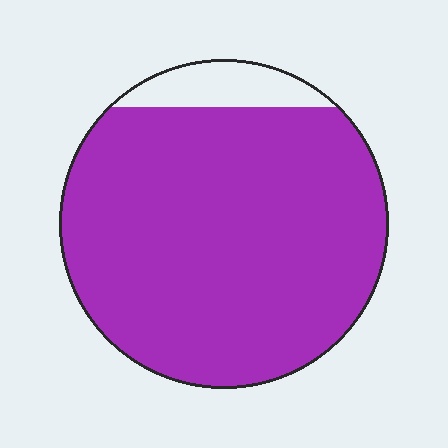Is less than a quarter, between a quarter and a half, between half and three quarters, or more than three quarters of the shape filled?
More than three quarters.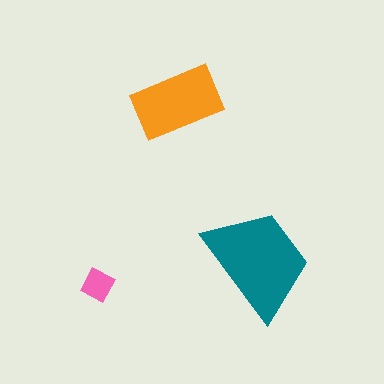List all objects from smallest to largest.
The pink square, the orange rectangle, the teal trapezoid.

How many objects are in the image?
There are 3 objects in the image.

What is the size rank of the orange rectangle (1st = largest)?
2nd.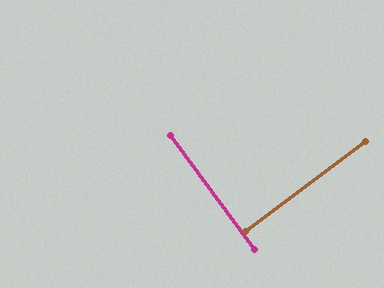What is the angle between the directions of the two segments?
Approximately 90 degrees.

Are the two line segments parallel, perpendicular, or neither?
Perpendicular — they meet at approximately 90°.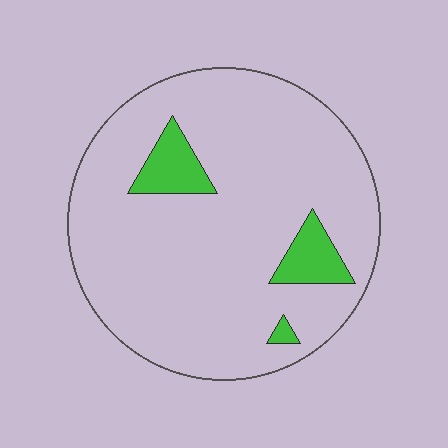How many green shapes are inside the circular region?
3.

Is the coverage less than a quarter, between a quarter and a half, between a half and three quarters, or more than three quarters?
Less than a quarter.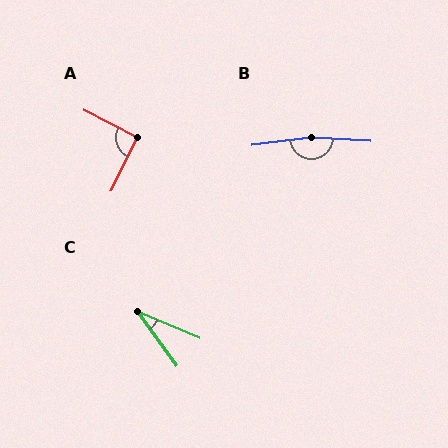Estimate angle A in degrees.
Approximately 91 degrees.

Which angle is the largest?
B, at approximately 169 degrees.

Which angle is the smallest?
C, at approximately 31 degrees.